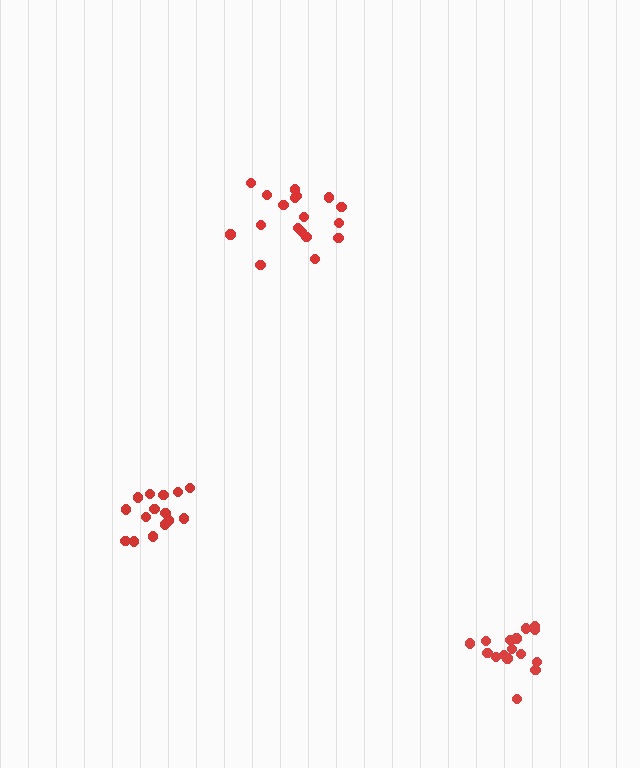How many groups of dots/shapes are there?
There are 3 groups.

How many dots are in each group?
Group 1: 16 dots, Group 2: 18 dots, Group 3: 15 dots (49 total).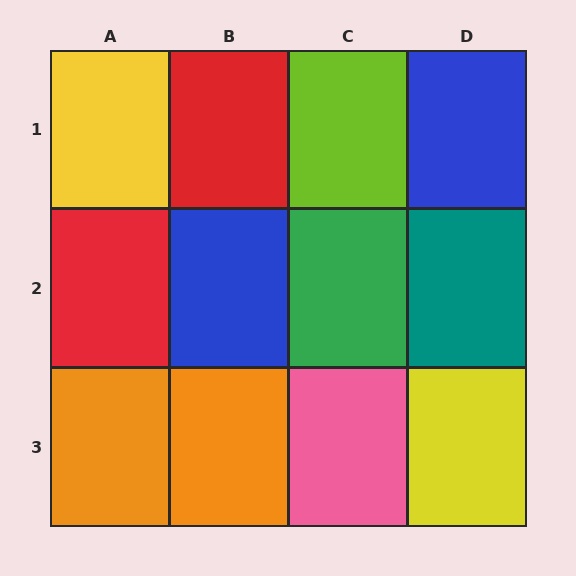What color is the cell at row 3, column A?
Orange.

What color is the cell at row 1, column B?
Red.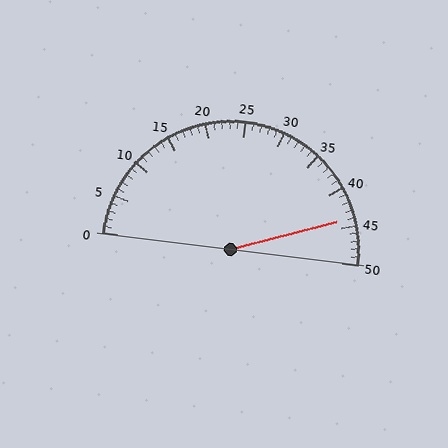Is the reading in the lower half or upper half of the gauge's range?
The reading is in the upper half of the range (0 to 50).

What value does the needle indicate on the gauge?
The needle indicates approximately 44.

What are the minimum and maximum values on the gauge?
The gauge ranges from 0 to 50.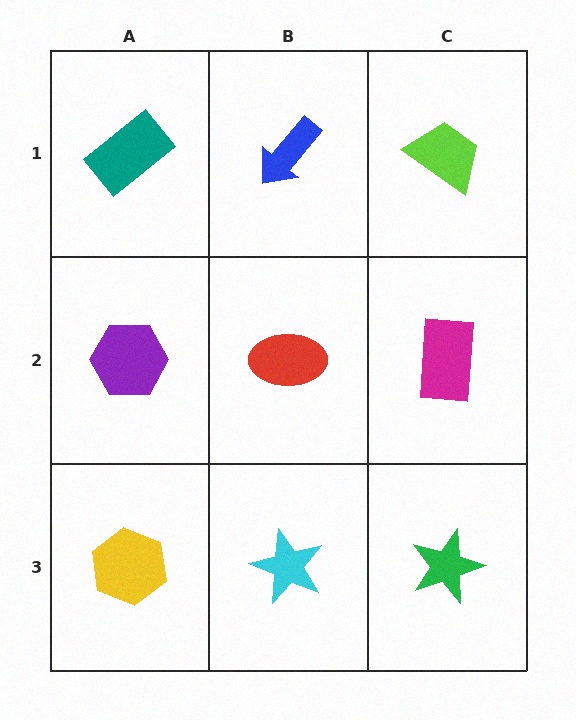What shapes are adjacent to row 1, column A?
A purple hexagon (row 2, column A), a blue arrow (row 1, column B).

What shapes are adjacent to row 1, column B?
A red ellipse (row 2, column B), a teal rectangle (row 1, column A), a lime trapezoid (row 1, column C).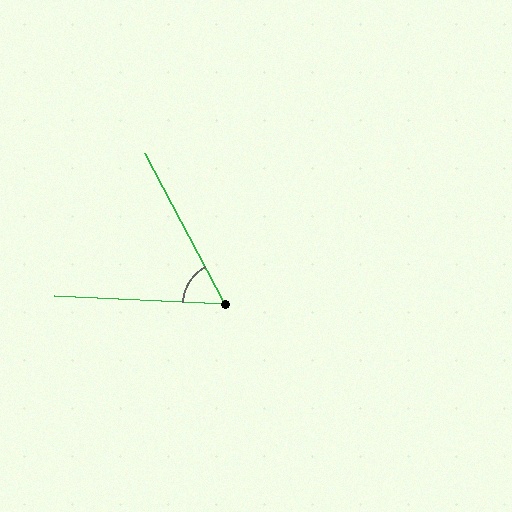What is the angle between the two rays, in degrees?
Approximately 60 degrees.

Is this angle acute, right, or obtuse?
It is acute.